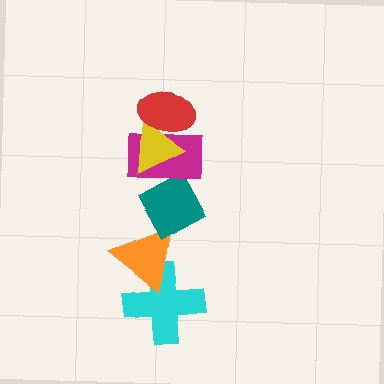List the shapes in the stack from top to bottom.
From top to bottom: the red ellipse, the yellow triangle, the magenta rectangle, the teal diamond, the orange triangle, the cyan cross.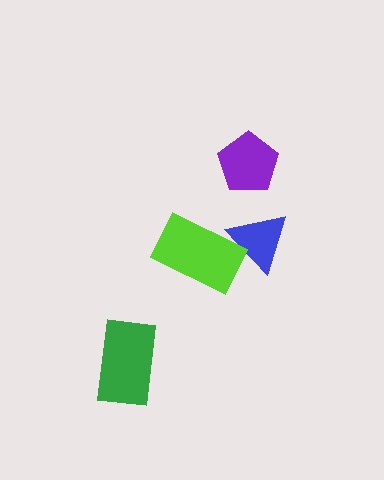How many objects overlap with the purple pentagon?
0 objects overlap with the purple pentagon.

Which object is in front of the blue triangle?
The lime rectangle is in front of the blue triangle.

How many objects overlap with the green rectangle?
0 objects overlap with the green rectangle.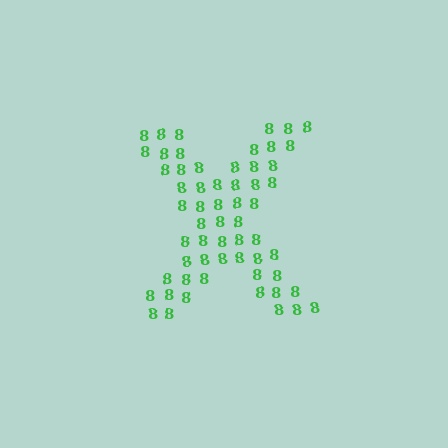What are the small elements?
The small elements are digit 8's.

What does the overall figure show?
The overall figure shows the letter X.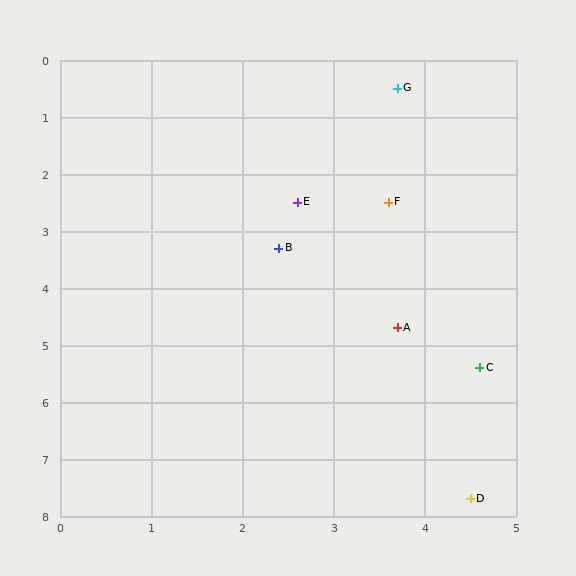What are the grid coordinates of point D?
Point D is at approximately (4.5, 7.7).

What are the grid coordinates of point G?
Point G is at approximately (3.7, 0.5).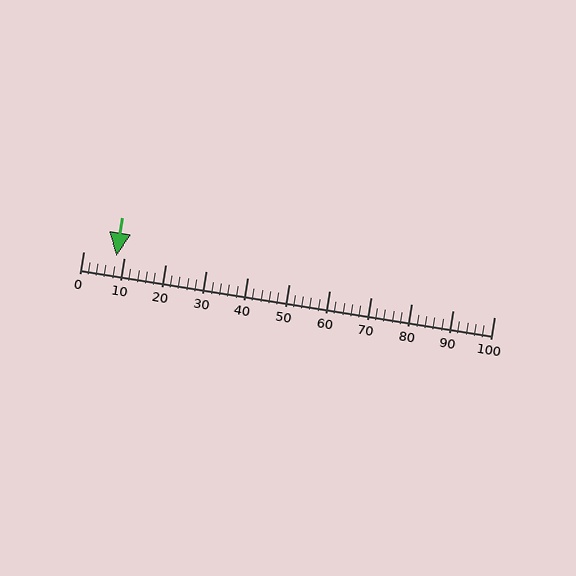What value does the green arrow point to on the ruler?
The green arrow points to approximately 8.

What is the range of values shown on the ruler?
The ruler shows values from 0 to 100.